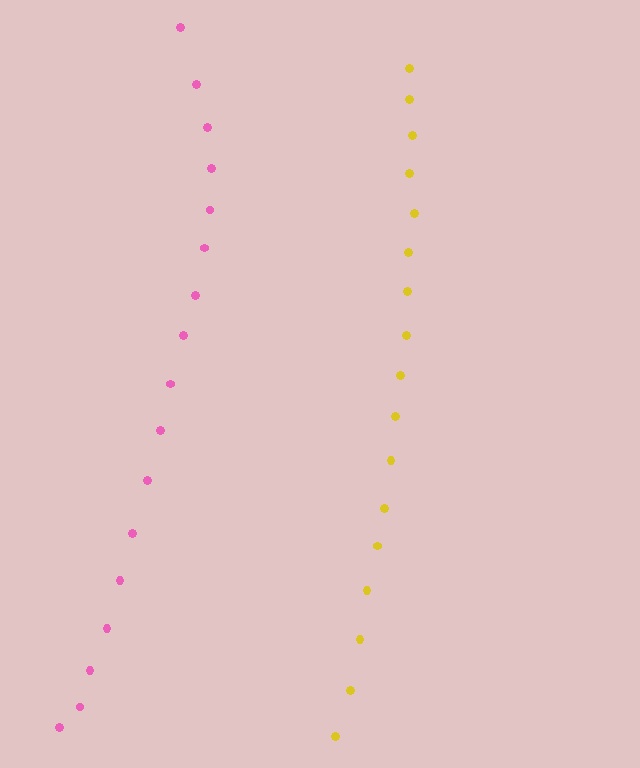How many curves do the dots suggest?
There are 2 distinct paths.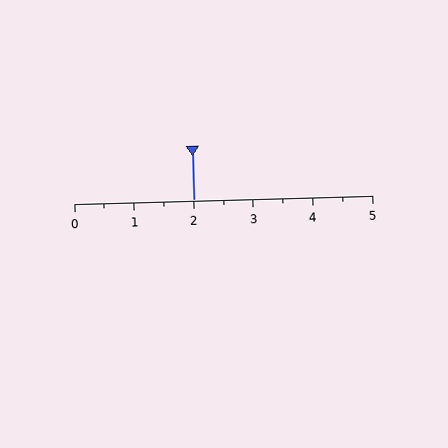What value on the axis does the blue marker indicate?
The marker indicates approximately 2.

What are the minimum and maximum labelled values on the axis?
The axis runs from 0 to 5.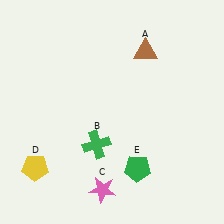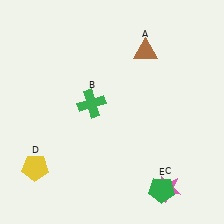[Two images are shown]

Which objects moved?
The objects that moved are: the green cross (B), the pink star (C), the green pentagon (E).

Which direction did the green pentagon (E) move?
The green pentagon (E) moved right.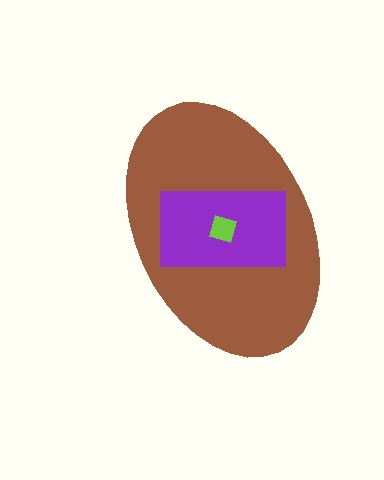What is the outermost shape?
The brown ellipse.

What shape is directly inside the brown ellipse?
The purple rectangle.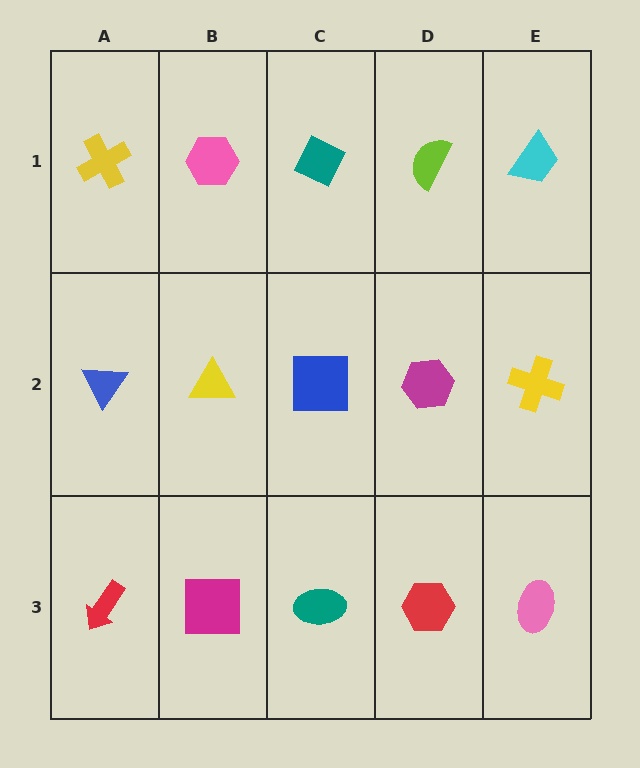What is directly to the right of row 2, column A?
A yellow triangle.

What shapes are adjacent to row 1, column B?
A yellow triangle (row 2, column B), a yellow cross (row 1, column A), a teal diamond (row 1, column C).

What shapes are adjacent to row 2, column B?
A pink hexagon (row 1, column B), a magenta square (row 3, column B), a blue triangle (row 2, column A), a blue square (row 2, column C).